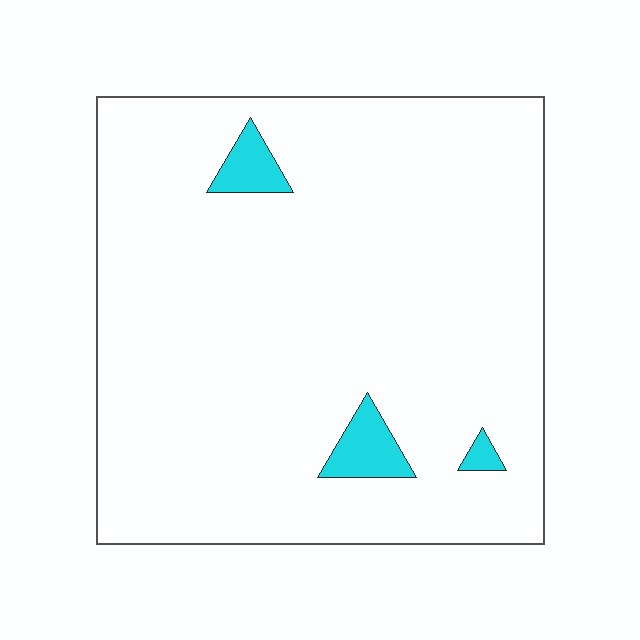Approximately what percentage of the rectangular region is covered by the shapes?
Approximately 5%.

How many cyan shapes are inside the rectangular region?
3.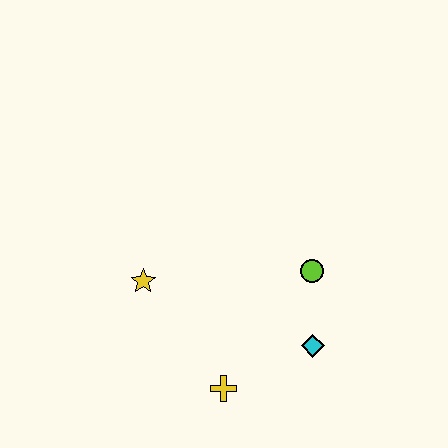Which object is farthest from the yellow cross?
The lime circle is farthest from the yellow cross.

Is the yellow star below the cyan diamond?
No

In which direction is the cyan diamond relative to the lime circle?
The cyan diamond is below the lime circle.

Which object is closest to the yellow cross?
The cyan diamond is closest to the yellow cross.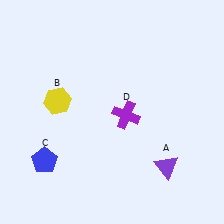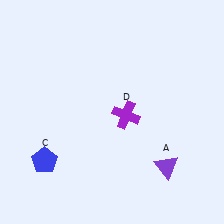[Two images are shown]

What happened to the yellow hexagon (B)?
The yellow hexagon (B) was removed in Image 2. It was in the top-left area of Image 1.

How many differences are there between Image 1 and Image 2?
There is 1 difference between the two images.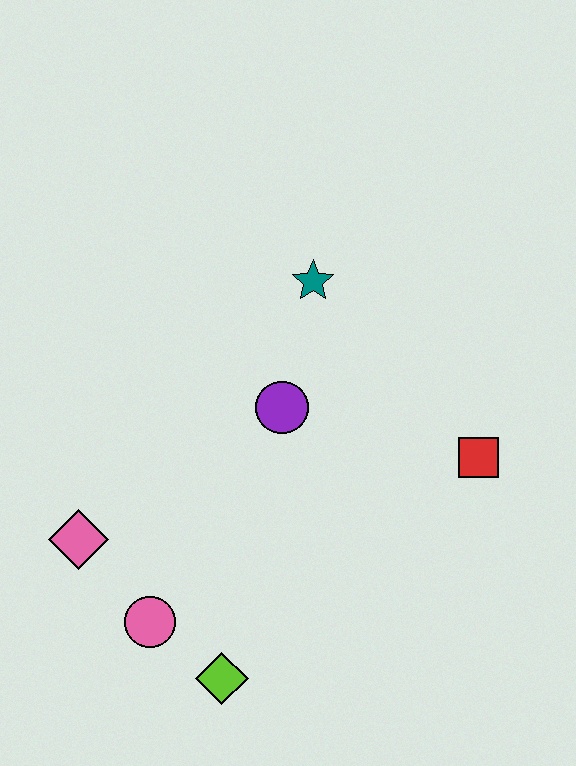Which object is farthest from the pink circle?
The teal star is farthest from the pink circle.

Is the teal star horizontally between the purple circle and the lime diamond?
No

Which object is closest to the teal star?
The purple circle is closest to the teal star.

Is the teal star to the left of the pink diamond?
No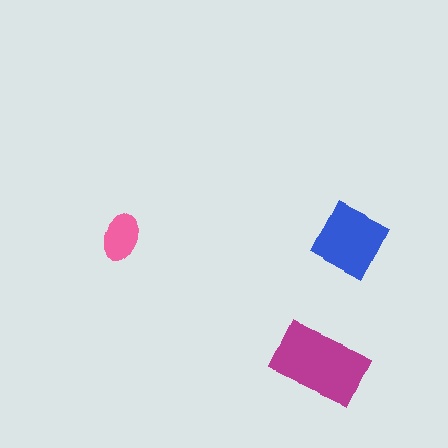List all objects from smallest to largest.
The pink ellipse, the blue square, the magenta rectangle.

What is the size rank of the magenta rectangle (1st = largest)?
1st.